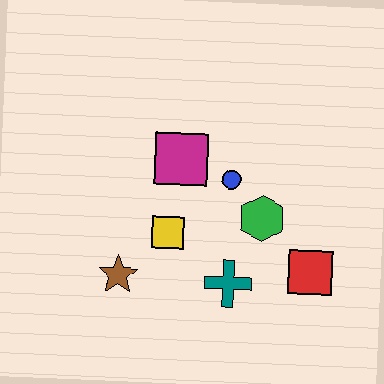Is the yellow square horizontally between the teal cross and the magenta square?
No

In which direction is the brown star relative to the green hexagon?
The brown star is to the left of the green hexagon.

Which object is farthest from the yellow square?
The red square is farthest from the yellow square.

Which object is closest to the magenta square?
The blue circle is closest to the magenta square.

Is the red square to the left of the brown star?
No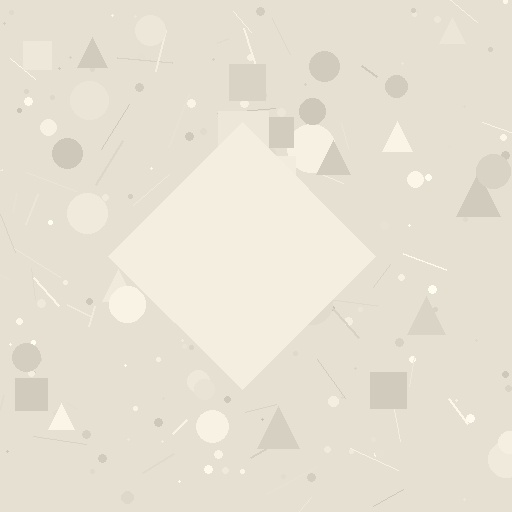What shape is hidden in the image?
A diamond is hidden in the image.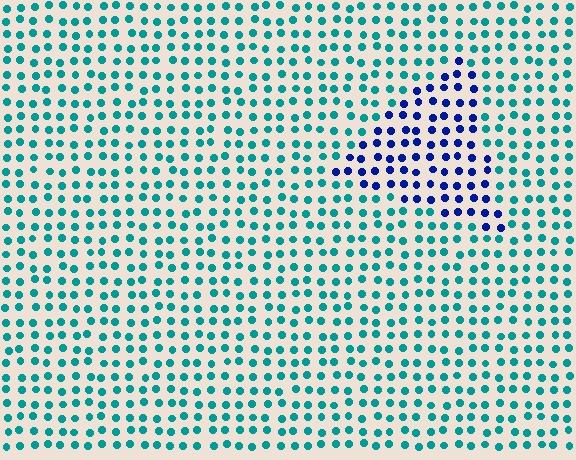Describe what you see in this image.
The image is filled with small teal elements in a uniform arrangement. A triangle-shaped region is visible where the elements are tinted to a slightly different hue, forming a subtle color boundary.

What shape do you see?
I see a triangle.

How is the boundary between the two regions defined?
The boundary is defined purely by a slight shift in hue (about 53 degrees). Spacing, size, and orientation are identical on both sides.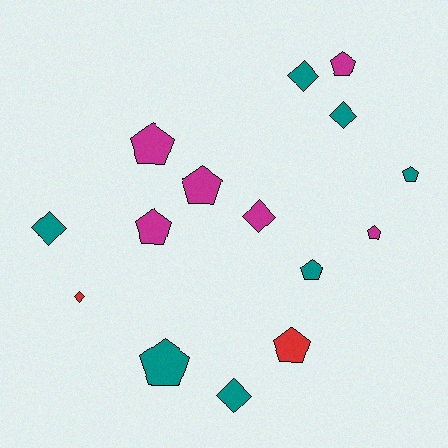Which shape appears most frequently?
Pentagon, with 9 objects.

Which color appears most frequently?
Teal, with 7 objects.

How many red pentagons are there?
There is 1 red pentagon.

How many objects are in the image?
There are 15 objects.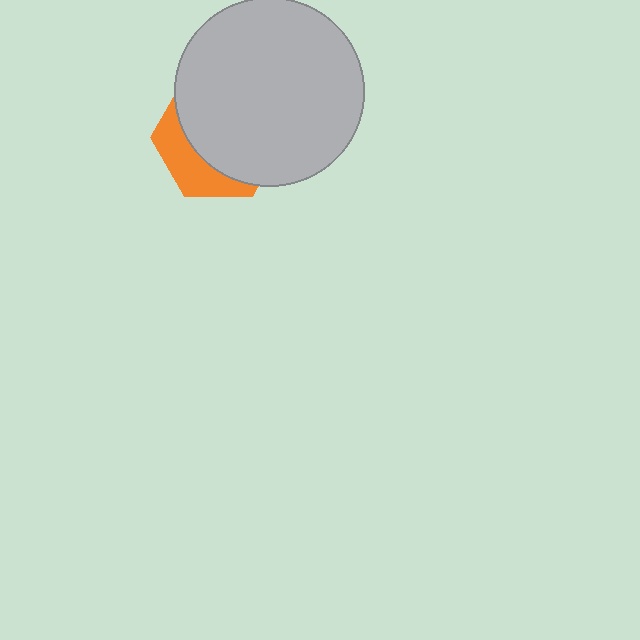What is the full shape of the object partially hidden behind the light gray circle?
The partially hidden object is an orange hexagon.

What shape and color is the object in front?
The object in front is a light gray circle.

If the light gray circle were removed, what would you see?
You would see the complete orange hexagon.